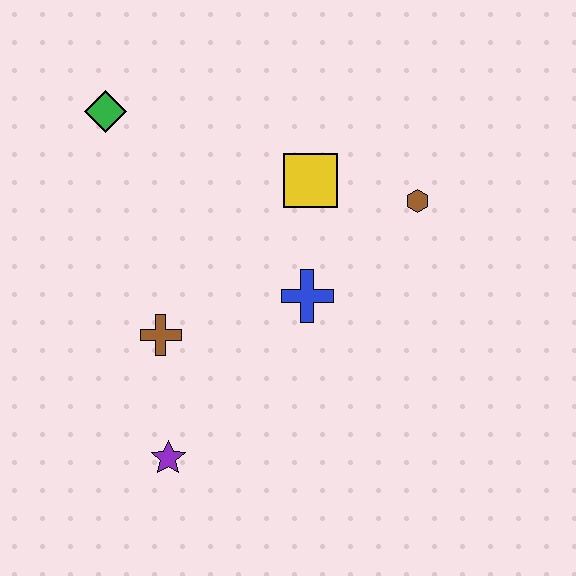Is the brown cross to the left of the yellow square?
Yes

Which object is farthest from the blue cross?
The green diamond is farthest from the blue cross.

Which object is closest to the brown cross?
The purple star is closest to the brown cross.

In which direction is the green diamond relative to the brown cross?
The green diamond is above the brown cross.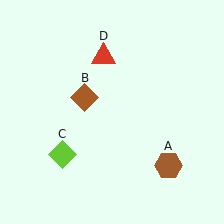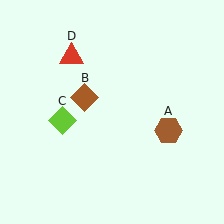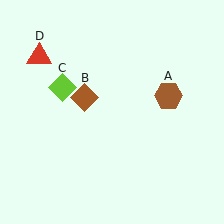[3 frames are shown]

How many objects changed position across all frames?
3 objects changed position: brown hexagon (object A), lime diamond (object C), red triangle (object D).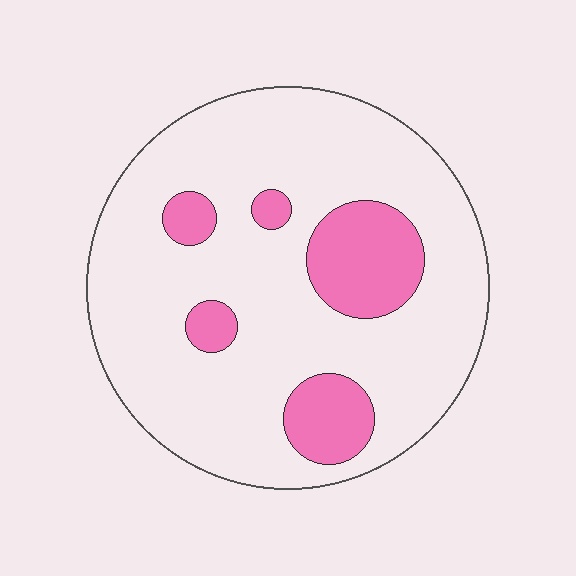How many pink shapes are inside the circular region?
5.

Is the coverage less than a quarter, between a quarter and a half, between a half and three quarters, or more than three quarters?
Less than a quarter.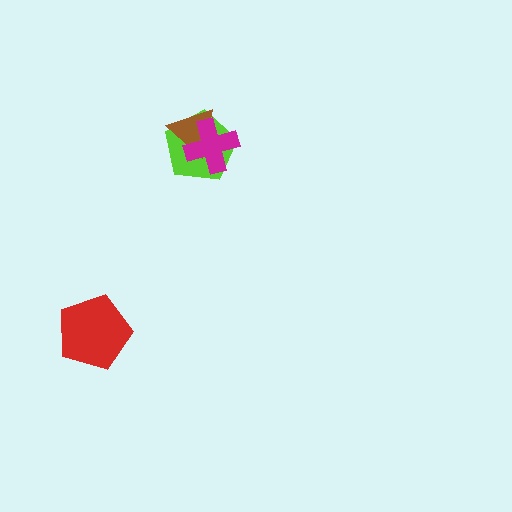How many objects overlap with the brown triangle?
2 objects overlap with the brown triangle.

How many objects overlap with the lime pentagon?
2 objects overlap with the lime pentagon.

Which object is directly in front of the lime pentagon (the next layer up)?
The brown triangle is directly in front of the lime pentagon.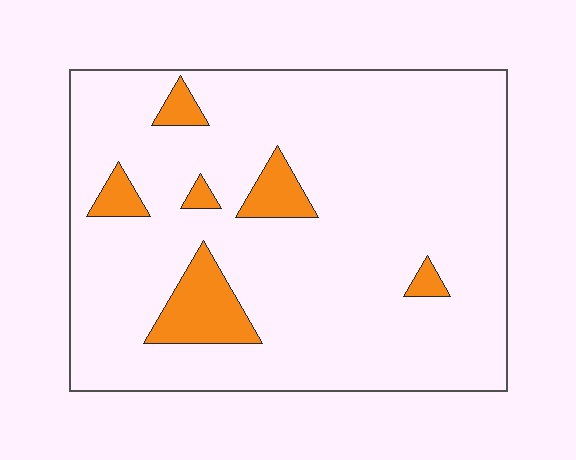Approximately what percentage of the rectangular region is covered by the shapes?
Approximately 10%.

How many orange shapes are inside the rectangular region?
6.